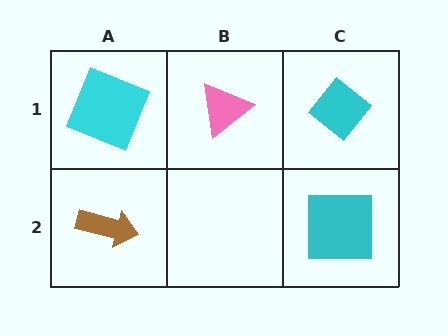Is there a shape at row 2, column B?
No, that cell is empty.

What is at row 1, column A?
A cyan square.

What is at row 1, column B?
A pink triangle.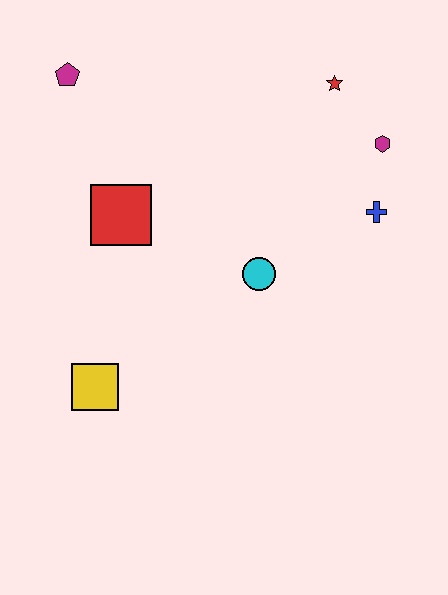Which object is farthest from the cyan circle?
The magenta pentagon is farthest from the cyan circle.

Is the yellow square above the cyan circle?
No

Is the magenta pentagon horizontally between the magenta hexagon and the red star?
No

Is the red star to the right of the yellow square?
Yes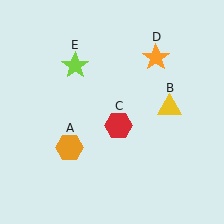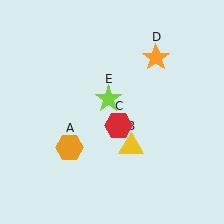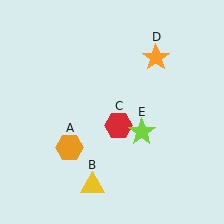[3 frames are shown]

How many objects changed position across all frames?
2 objects changed position: yellow triangle (object B), lime star (object E).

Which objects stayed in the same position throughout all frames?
Orange hexagon (object A) and red hexagon (object C) and orange star (object D) remained stationary.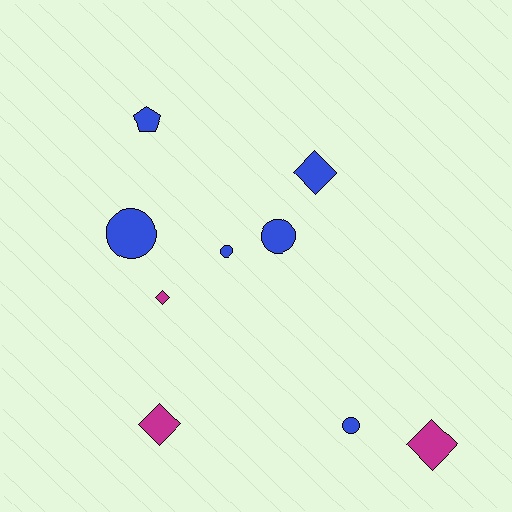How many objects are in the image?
There are 9 objects.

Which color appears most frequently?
Blue, with 6 objects.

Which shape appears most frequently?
Diamond, with 4 objects.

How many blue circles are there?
There are 4 blue circles.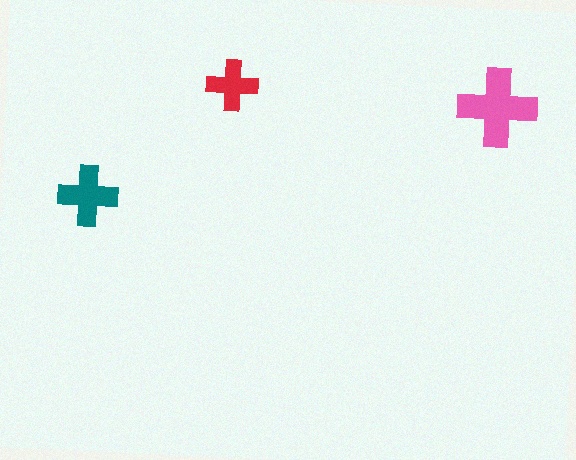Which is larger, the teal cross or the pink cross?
The pink one.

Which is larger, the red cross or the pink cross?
The pink one.